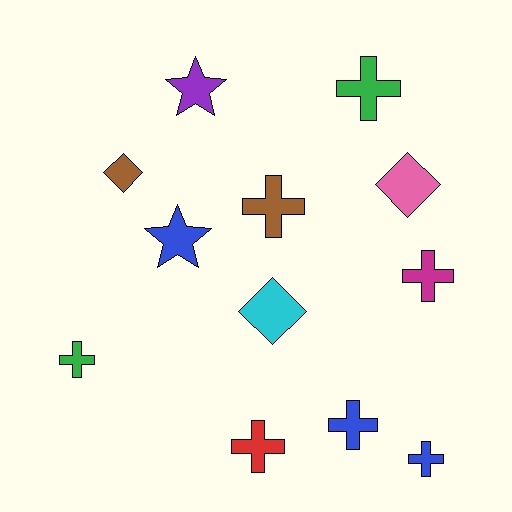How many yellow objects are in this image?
There are no yellow objects.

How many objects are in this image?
There are 12 objects.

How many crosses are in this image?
There are 7 crosses.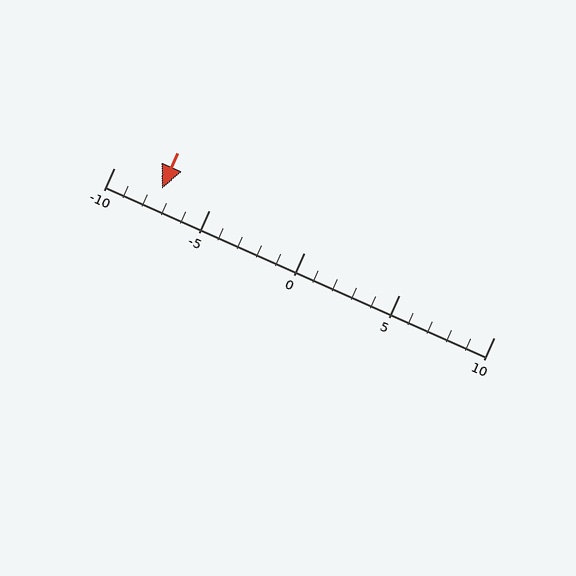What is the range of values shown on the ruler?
The ruler shows values from -10 to 10.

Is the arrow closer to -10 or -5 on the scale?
The arrow is closer to -5.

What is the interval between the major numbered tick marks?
The major tick marks are spaced 5 units apart.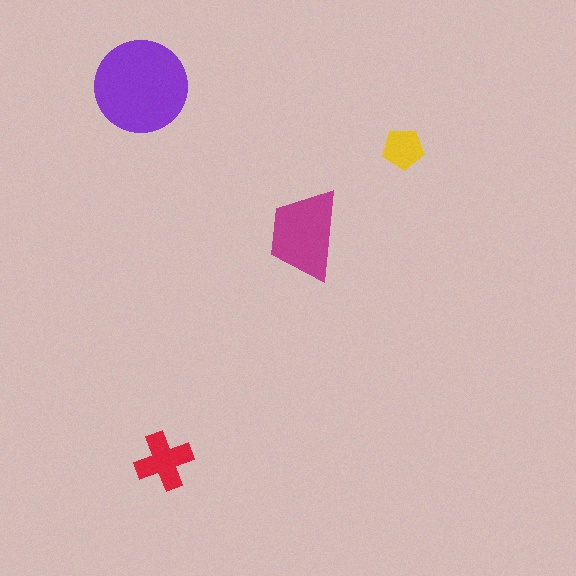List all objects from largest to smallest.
The purple circle, the magenta trapezoid, the red cross, the yellow pentagon.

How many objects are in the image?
There are 4 objects in the image.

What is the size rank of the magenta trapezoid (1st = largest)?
2nd.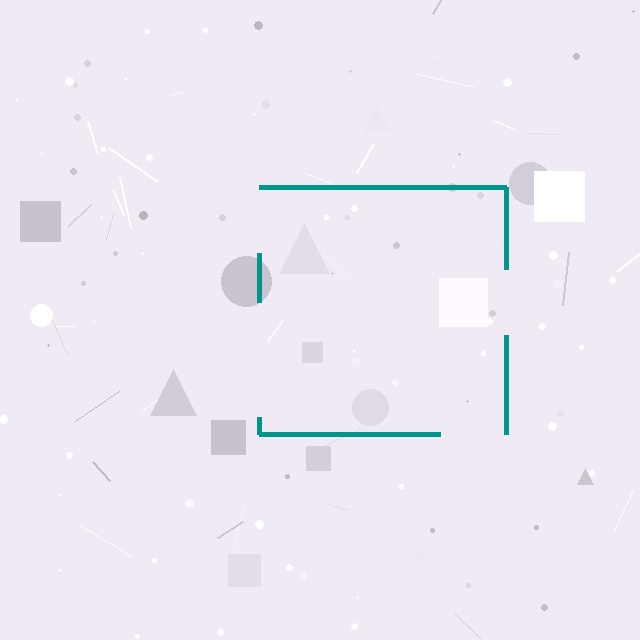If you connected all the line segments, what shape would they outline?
They would outline a square.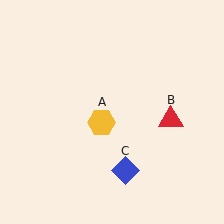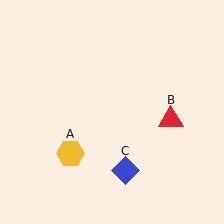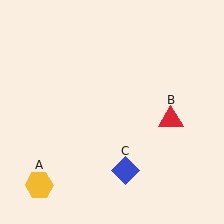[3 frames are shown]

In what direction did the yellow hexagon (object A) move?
The yellow hexagon (object A) moved down and to the left.